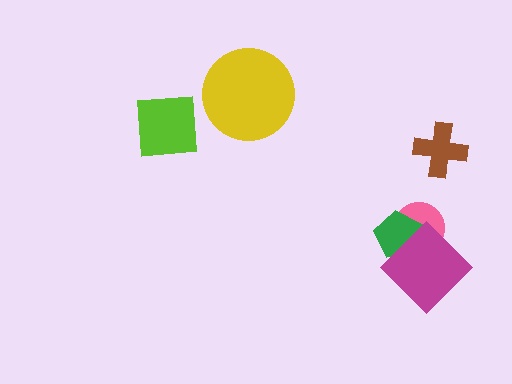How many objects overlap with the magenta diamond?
2 objects overlap with the magenta diamond.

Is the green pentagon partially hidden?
Yes, it is partially covered by another shape.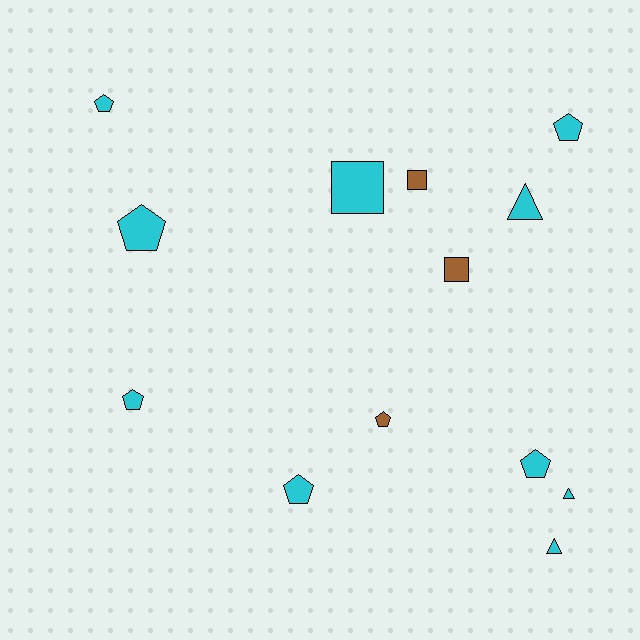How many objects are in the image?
There are 13 objects.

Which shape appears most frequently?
Pentagon, with 7 objects.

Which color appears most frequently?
Cyan, with 10 objects.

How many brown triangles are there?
There are no brown triangles.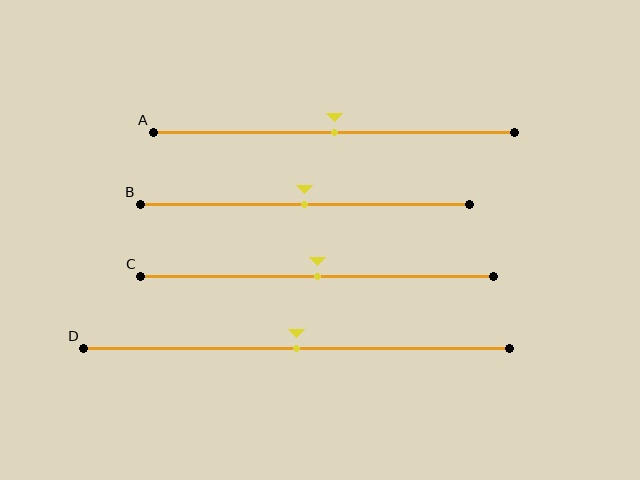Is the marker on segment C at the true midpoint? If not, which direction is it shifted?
Yes, the marker on segment C is at the true midpoint.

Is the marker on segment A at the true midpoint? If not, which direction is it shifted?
Yes, the marker on segment A is at the true midpoint.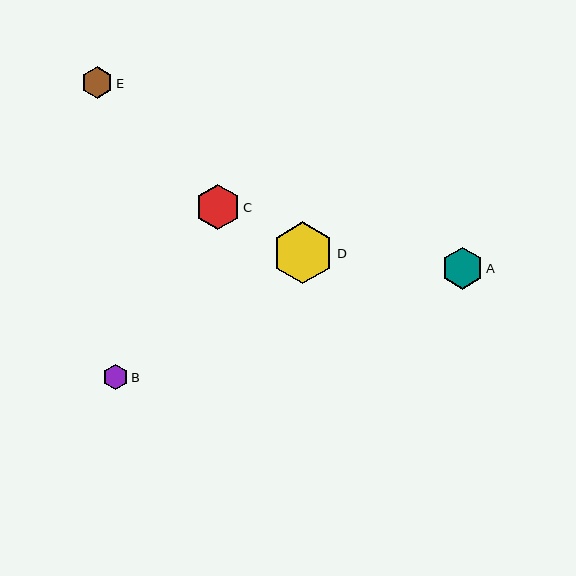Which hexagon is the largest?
Hexagon D is the largest with a size of approximately 62 pixels.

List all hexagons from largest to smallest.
From largest to smallest: D, C, A, E, B.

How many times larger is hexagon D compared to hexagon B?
Hexagon D is approximately 2.4 times the size of hexagon B.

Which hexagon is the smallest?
Hexagon B is the smallest with a size of approximately 25 pixels.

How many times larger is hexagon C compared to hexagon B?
Hexagon C is approximately 1.8 times the size of hexagon B.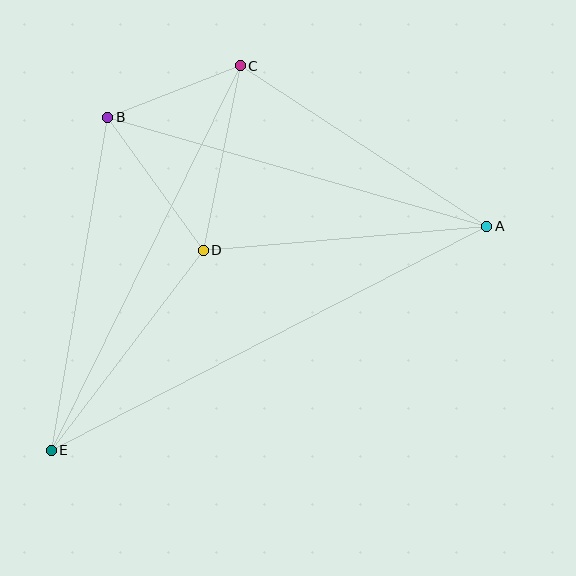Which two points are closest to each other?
Points B and C are closest to each other.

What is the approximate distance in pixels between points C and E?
The distance between C and E is approximately 428 pixels.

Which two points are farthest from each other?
Points A and E are farthest from each other.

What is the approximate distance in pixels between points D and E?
The distance between D and E is approximately 251 pixels.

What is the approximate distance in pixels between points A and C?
The distance between A and C is approximately 294 pixels.